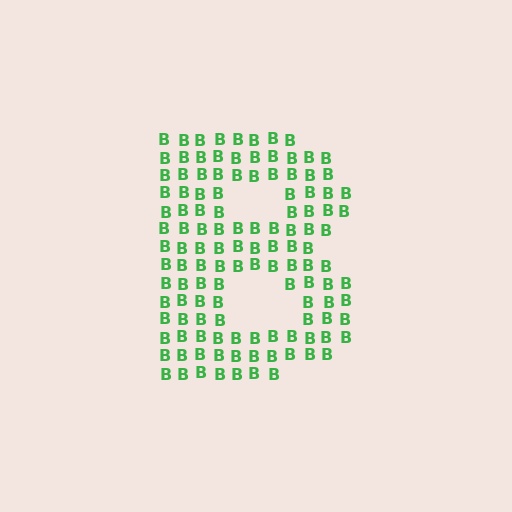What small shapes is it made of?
It is made of small letter B's.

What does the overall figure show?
The overall figure shows the letter B.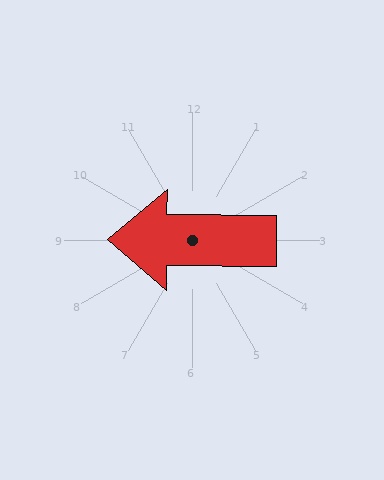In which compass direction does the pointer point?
West.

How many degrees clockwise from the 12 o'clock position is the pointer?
Approximately 271 degrees.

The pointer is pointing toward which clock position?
Roughly 9 o'clock.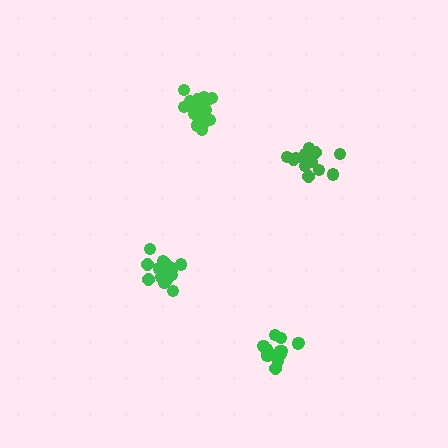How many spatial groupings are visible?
There are 4 spatial groupings.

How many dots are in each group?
Group 1: 14 dots, Group 2: 15 dots, Group 3: 16 dots, Group 4: 19 dots (64 total).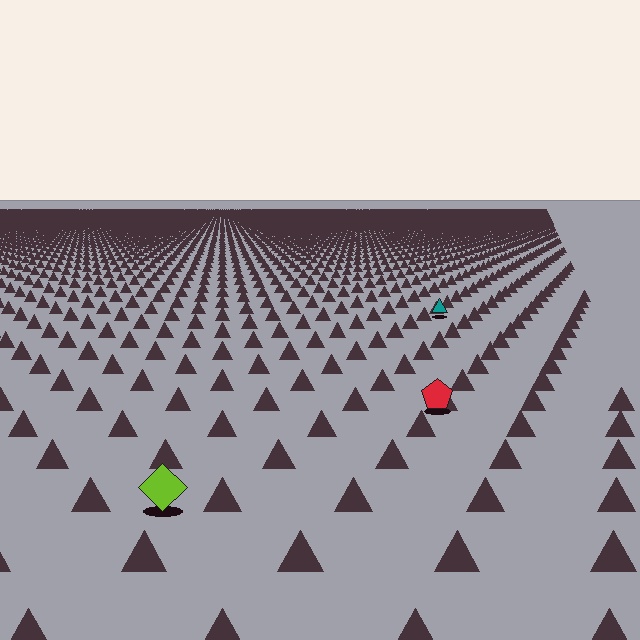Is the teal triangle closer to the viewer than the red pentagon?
No. The red pentagon is closer — you can tell from the texture gradient: the ground texture is coarser near it.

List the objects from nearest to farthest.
From nearest to farthest: the lime diamond, the red pentagon, the teal triangle.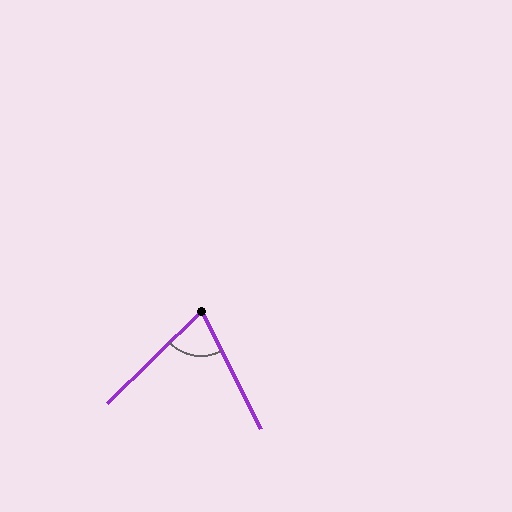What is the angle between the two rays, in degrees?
Approximately 73 degrees.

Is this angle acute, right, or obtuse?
It is acute.